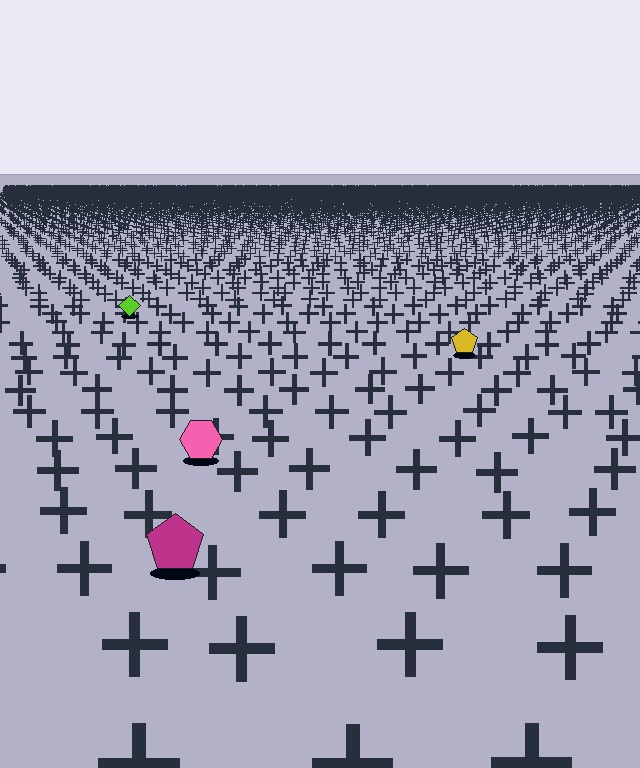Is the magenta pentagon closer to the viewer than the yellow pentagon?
Yes. The magenta pentagon is closer — you can tell from the texture gradient: the ground texture is coarser near it.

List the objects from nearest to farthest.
From nearest to farthest: the magenta pentagon, the pink hexagon, the yellow pentagon, the lime diamond.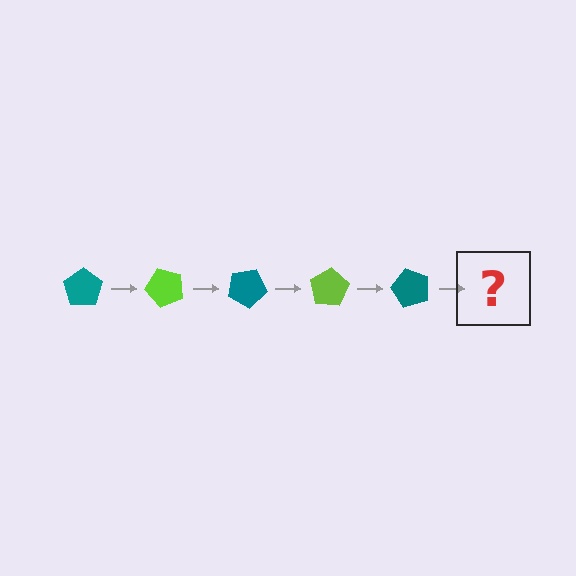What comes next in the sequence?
The next element should be a lime pentagon, rotated 250 degrees from the start.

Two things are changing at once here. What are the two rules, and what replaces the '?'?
The two rules are that it rotates 50 degrees each step and the color cycles through teal and lime. The '?' should be a lime pentagon, rotated 250 degrees from the start.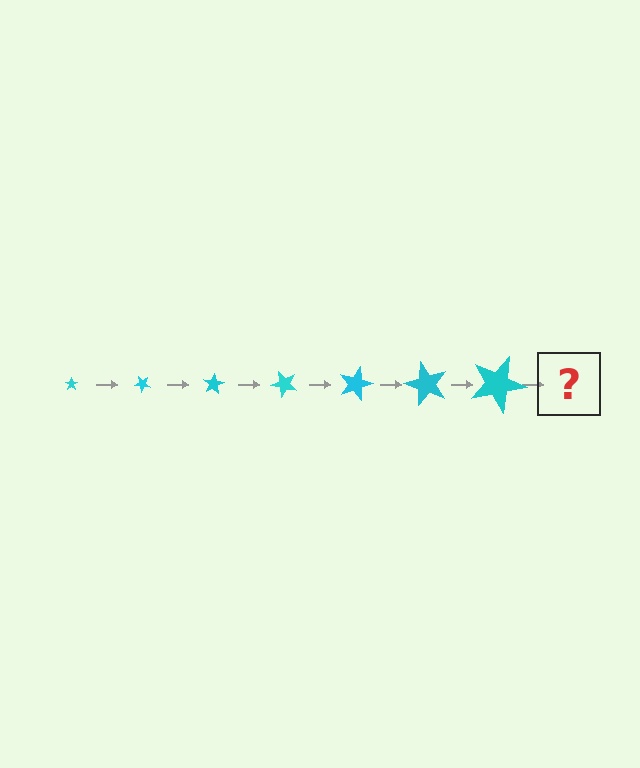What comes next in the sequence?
The next element should be a star, larger than the previous one and rotated 280 degrees from the start.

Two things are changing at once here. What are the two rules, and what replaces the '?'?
The two rules are that the star grows larger each step and it rotates 40 degrees each step. The '?' should be a star, larger than the previous one and rotated 280 degrees from the start.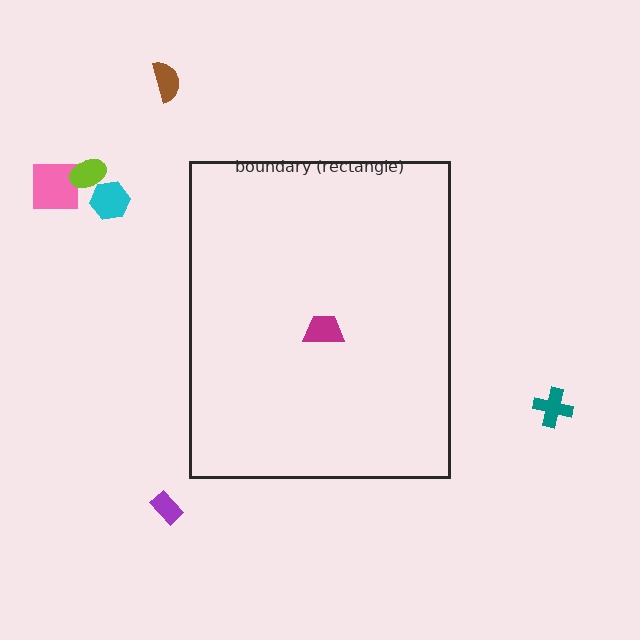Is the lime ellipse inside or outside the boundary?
Outside.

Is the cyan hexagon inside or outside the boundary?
Outside.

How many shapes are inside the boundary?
1 inside, 6 outside.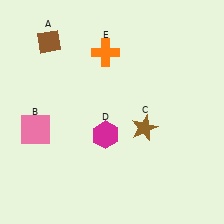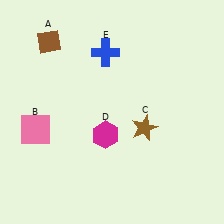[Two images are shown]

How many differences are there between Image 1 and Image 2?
There is 1 difference between the two images.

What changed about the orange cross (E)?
In Image 1, E is orange. In Image 2, it changed to blue.